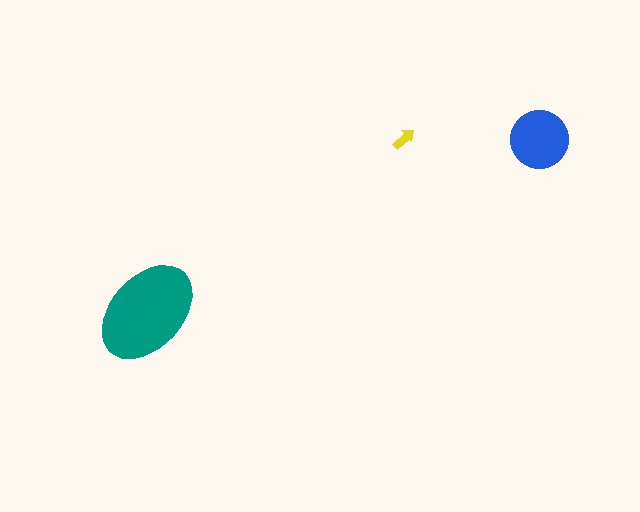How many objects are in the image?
There are 3 objects in the image.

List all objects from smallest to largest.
The yellow arrow, the blue circle, the teal ellipse.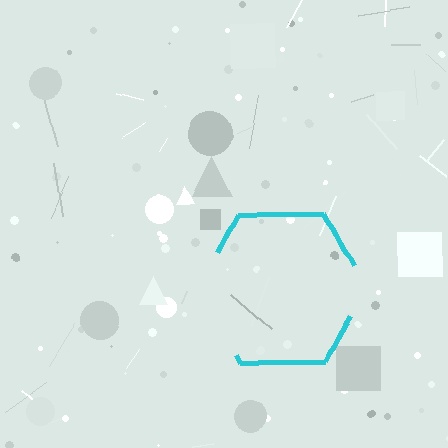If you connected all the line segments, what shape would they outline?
They would outline a hexagon.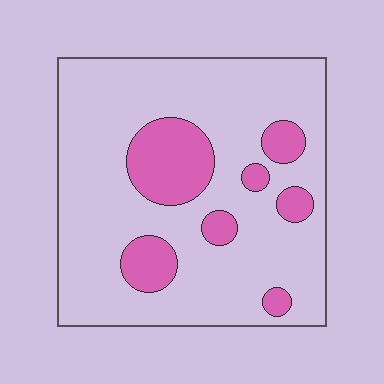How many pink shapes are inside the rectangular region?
7.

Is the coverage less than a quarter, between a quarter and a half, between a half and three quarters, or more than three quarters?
Less than a quarter.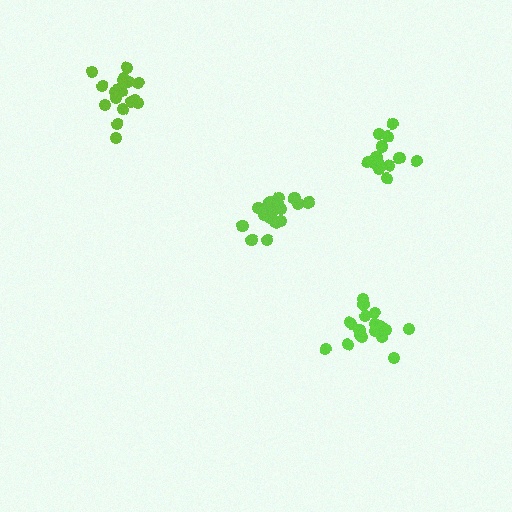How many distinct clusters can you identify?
There are 4 distinct clusters.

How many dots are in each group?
Group 1: 19 dots, Group 2: 18 dots, Group 3: 15 dots, Group 4: 18 dots (70 total).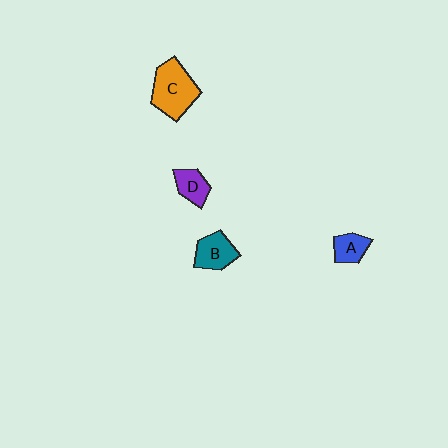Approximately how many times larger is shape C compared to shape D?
Approximately 2.1 times.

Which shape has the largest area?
Shape C (orange).